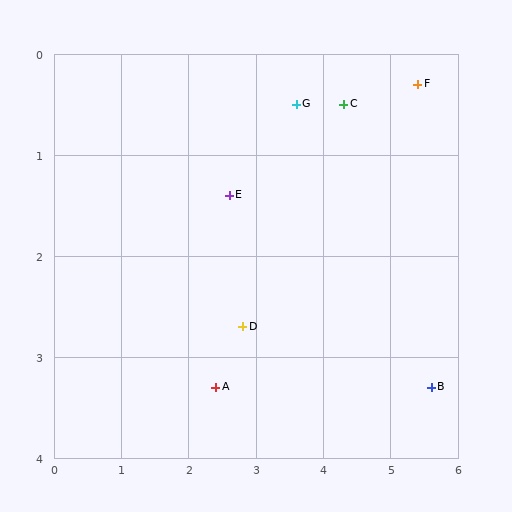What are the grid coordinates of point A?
Point A is at approximately (2.4, 3.3).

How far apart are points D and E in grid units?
Points D and E are about 1.3 grid units apart.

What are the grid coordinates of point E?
Point E is at approximately (2.6, 1.4).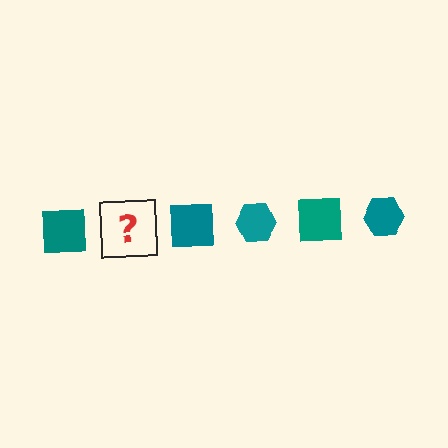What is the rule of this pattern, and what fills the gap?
The rule is that the pattern cycles through square, hexagon shapes in teal. The gap should be filled with a teal hexagon.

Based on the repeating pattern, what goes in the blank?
The blank should be a teal hexagon.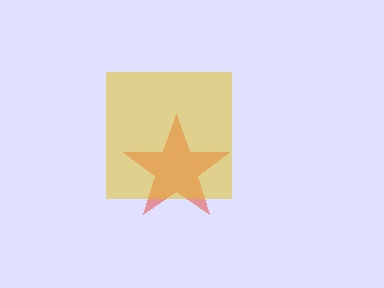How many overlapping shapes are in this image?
There are 2 overlapping shapes in the image.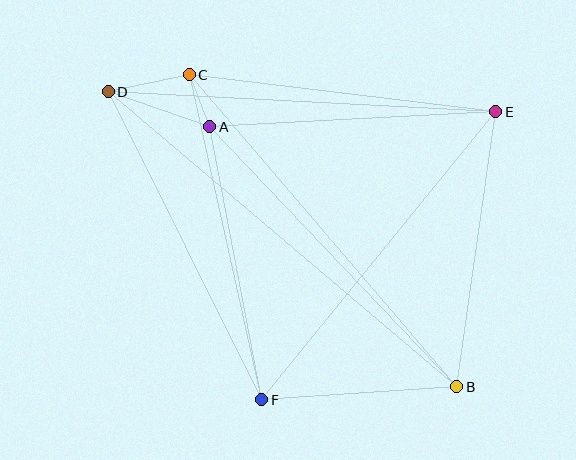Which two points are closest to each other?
Points A and C are closest to each other.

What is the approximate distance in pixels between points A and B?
The distance between A and B is approximately 359 pixels.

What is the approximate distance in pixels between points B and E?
The distance between B and E is approximately 278 pixels.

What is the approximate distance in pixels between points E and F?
The distance between E and F is approximately 371 pixels.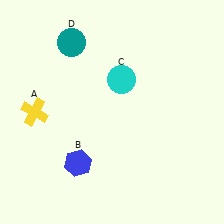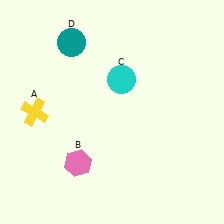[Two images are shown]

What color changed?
The hexagon (B) changed from blue in Image 1 to pink in Image 2.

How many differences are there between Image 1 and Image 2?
There is 1 difference between the two images.